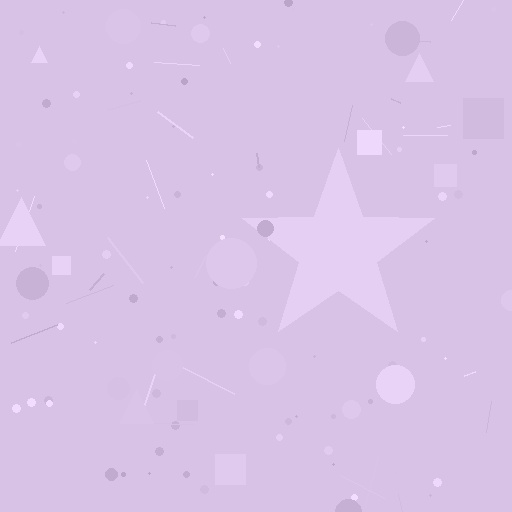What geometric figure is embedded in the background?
A star is embedded in the background.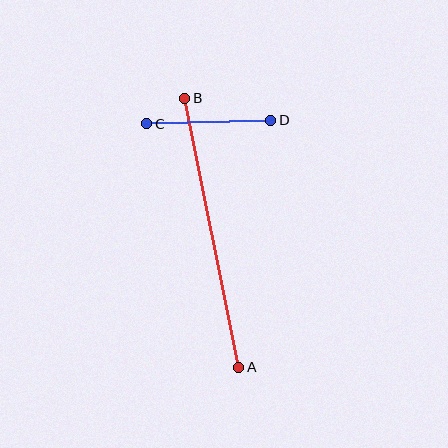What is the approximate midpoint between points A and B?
The midpoint is at approximately (212, 233) pixels.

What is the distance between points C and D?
The distance is approximately 124 pixels.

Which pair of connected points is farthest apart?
Points A and B are farthest apart.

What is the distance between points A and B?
The distance is approximately 275 pixels.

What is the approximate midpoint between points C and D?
The midpoint is at approximately (209, 122) pixels.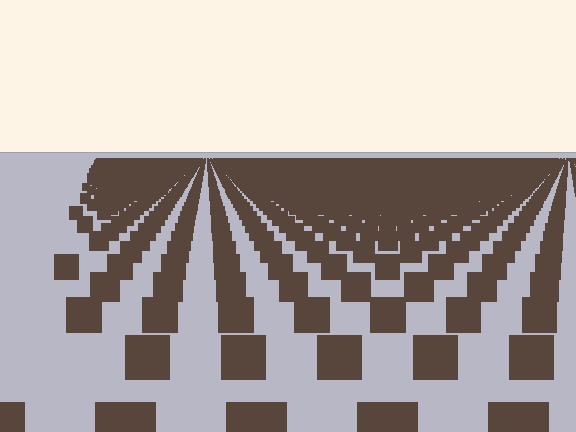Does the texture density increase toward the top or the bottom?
Density increases toward the top.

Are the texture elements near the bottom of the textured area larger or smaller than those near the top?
Larger. Near the bottom, elements are closer to the viewer and appear at a bigger on-screen size.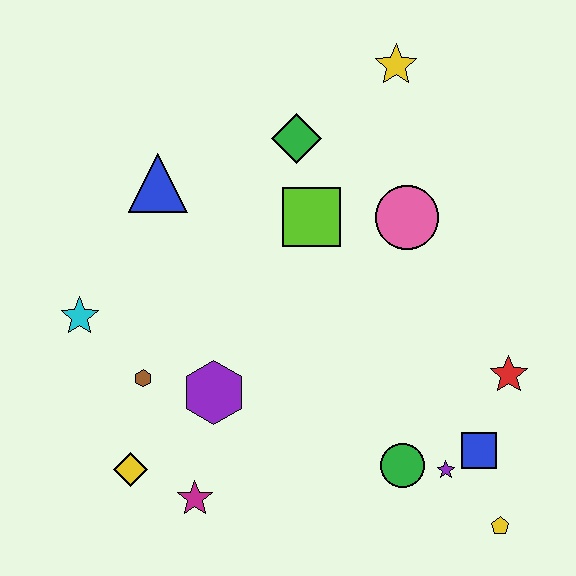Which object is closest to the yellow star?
The green diamond is closest to the yellow star.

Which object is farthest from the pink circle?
The yellow diamond is farthest from the pink circle.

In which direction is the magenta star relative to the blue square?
The magenta star is to the left of the blue square.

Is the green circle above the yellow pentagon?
Yes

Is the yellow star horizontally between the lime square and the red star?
Yes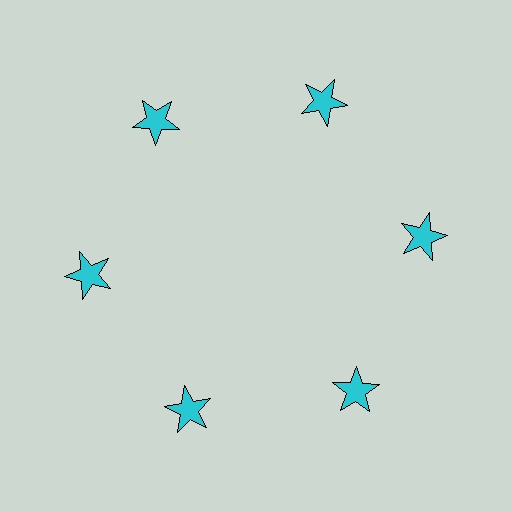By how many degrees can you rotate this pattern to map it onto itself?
The pattern maps onto itself every 60 degrees of rotation.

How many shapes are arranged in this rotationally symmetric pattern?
There are 6 shapes, arranged in 6 groups of 1.